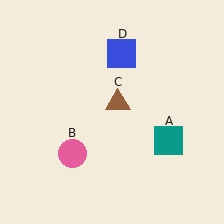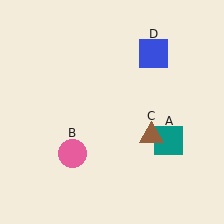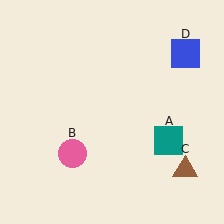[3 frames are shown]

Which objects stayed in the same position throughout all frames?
Teal square (object A) and pink circle (object B) remained stationary.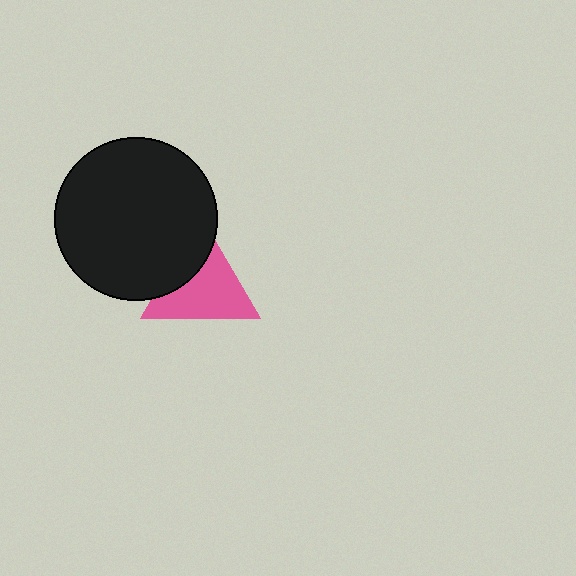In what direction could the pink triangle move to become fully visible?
The pink triangle could move toward the lower-right. That would shift it out from behind the black circle entirely.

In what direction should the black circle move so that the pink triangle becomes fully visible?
The black circle should move toward the upper-left. That is the shortest direction to clear the overlap and leave the pink triangle fully visible.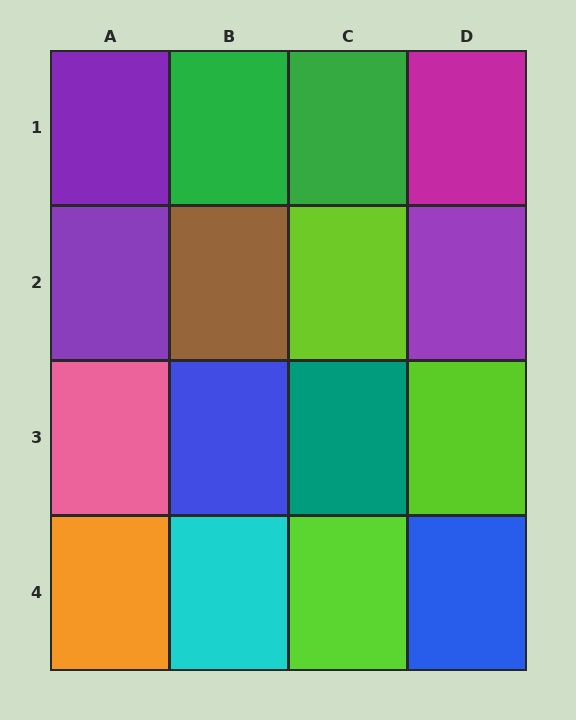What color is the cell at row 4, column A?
Orange.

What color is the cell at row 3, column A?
Pink.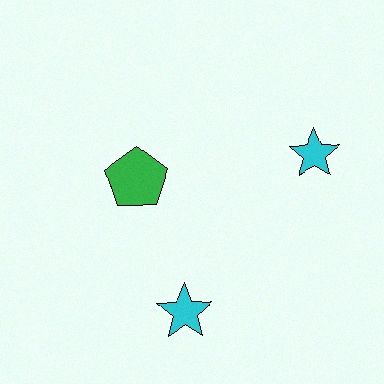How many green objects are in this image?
There is 1 green object.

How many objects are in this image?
There are 3 objects.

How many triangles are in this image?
There are no triangles.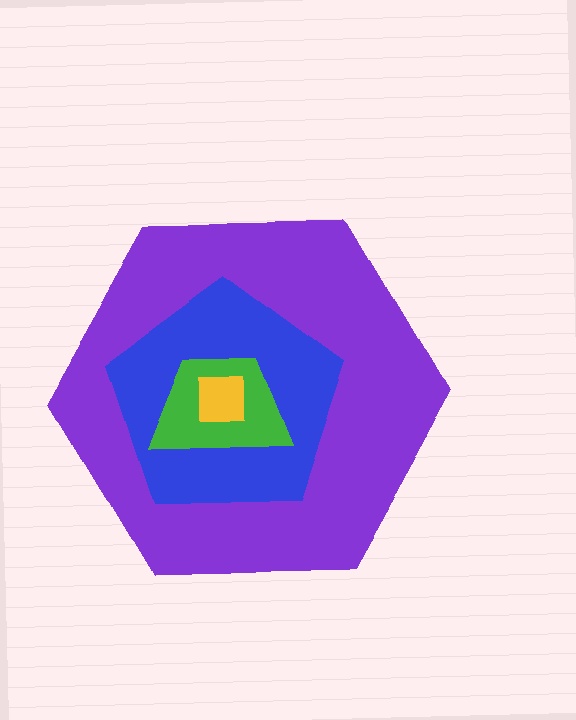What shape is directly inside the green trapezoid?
The yellow square.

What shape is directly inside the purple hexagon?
The blue pentagon.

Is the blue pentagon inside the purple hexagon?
Yes.